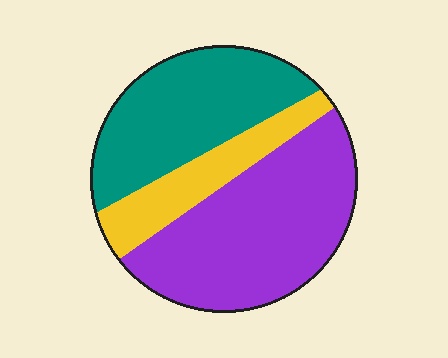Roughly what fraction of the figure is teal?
Teal takes up between a third and a half of the figure.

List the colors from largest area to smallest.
From largest to smallest: purple, teal, yellow.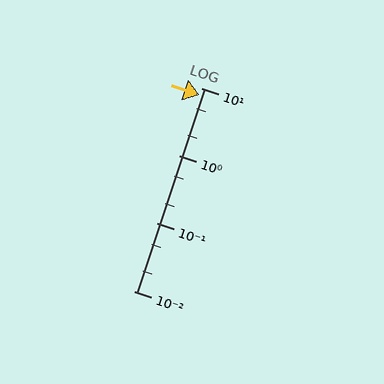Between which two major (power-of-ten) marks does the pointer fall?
The pointer is between 1 and 10.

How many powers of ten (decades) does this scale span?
The scale spans 3 decades, from 0.01 to 10.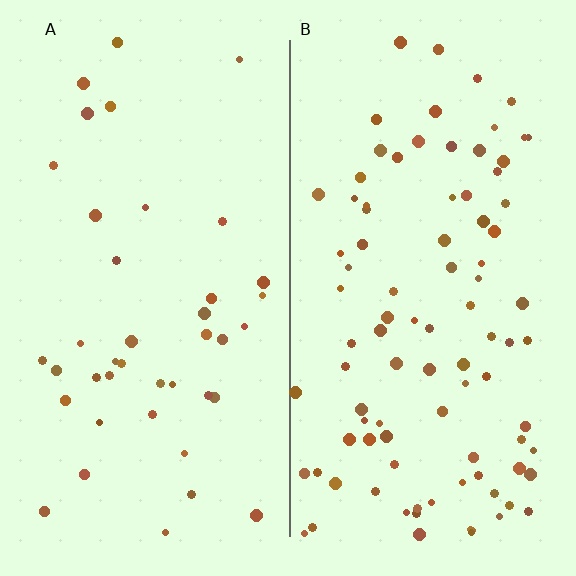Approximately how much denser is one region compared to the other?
Approximately 2.3× — region B over region A.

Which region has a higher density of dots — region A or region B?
B (the right).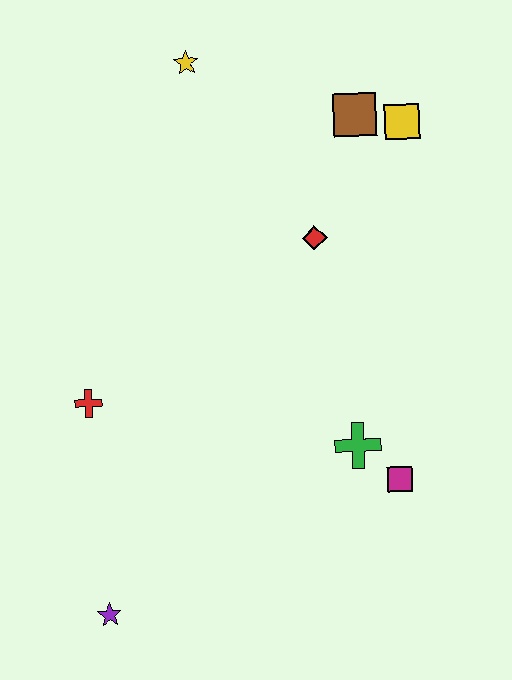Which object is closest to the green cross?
The magenta square is closest to the green cross.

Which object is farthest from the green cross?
The yellow star is farthest from the green cross.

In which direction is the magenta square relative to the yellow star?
The magenta square is below the yellow star.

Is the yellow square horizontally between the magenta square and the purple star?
No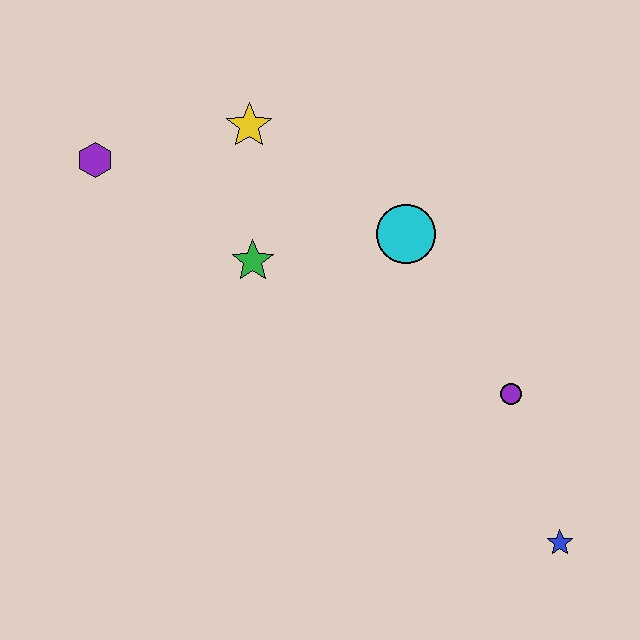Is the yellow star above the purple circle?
Yes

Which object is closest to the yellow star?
The green star is closest to the yellow star.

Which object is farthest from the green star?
The blue star is farthest from the green star.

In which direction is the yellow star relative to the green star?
The yellow star is above the green star.